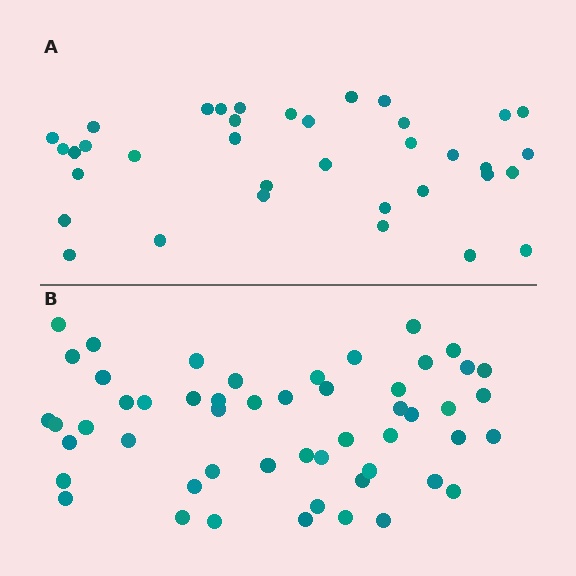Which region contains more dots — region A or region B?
Region B (the bottom region) has more dots.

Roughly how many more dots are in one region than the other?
Region B has approximately 15 more dots than region A.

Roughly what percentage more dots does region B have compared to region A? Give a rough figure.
About 45% more.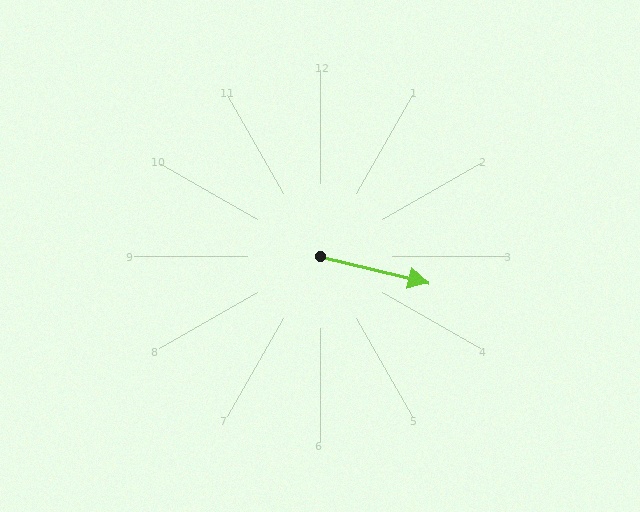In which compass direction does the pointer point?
East.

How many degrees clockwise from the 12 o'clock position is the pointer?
Approximately 104 degrees.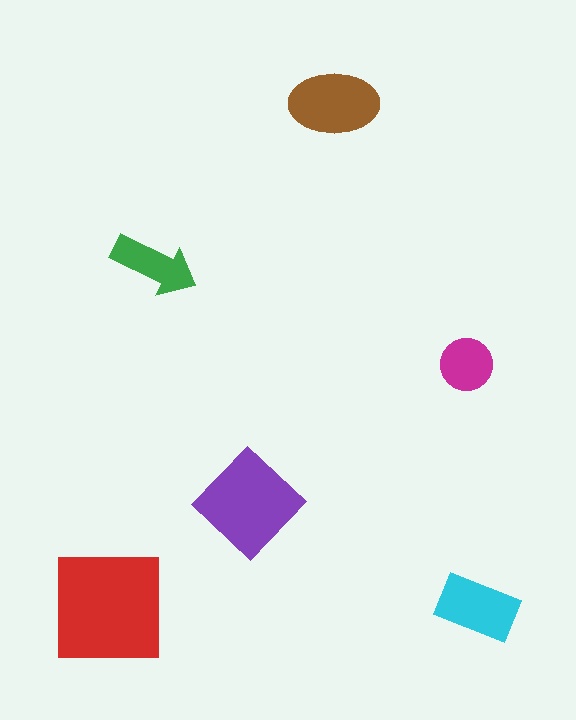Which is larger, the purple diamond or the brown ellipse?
The purple diamond.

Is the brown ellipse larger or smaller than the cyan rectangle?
Larger.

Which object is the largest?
The red square.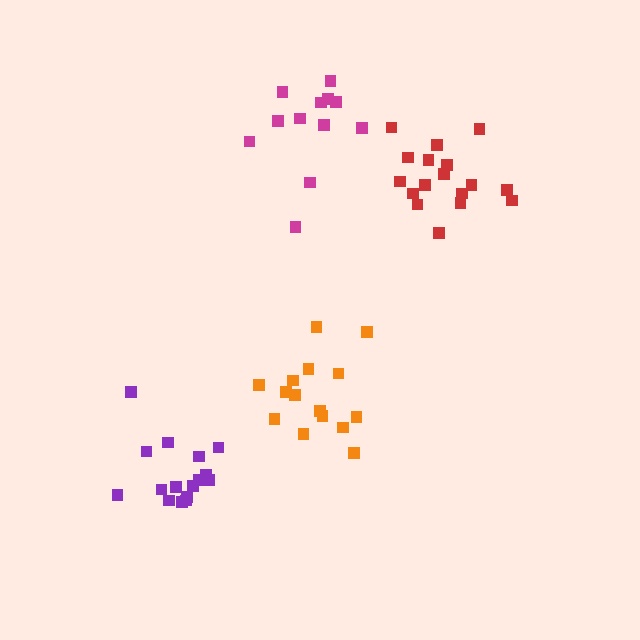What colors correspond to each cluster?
The clusters are colored: magenta, red, orange, purple.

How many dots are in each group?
Group 1: 12 dots, Group 2: 17 dots, Group 3: 15 dots, Group 4: 16 dots (60 total).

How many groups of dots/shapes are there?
There are 4 groups.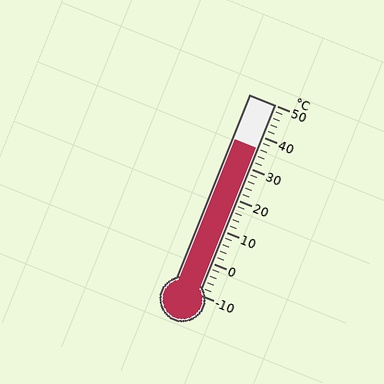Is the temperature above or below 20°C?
The temperature is above 20°C.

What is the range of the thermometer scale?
The thermometer scale ranges from -10°C to 50°C.